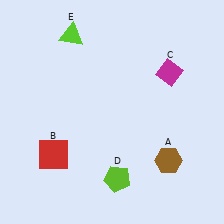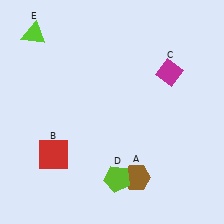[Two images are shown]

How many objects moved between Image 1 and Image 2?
2 objects moved between the two images.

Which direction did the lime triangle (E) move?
The lime triangle (E) moved left.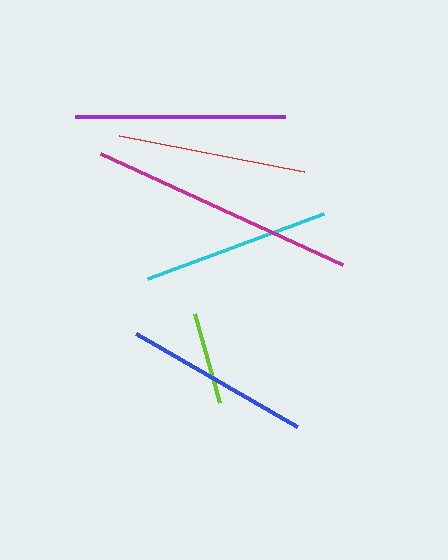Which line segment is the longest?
The magenta line is the longest at approximately 266 pixels.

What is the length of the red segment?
The red segment is approximately 189 pixels long.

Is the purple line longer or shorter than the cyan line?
The purple line is longer than the cyan line.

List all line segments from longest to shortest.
From longest to shortest: magenta, purple, red, cyan, blue, lime.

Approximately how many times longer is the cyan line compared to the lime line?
The cyan line is approximately 2.0 times the length of the lime line.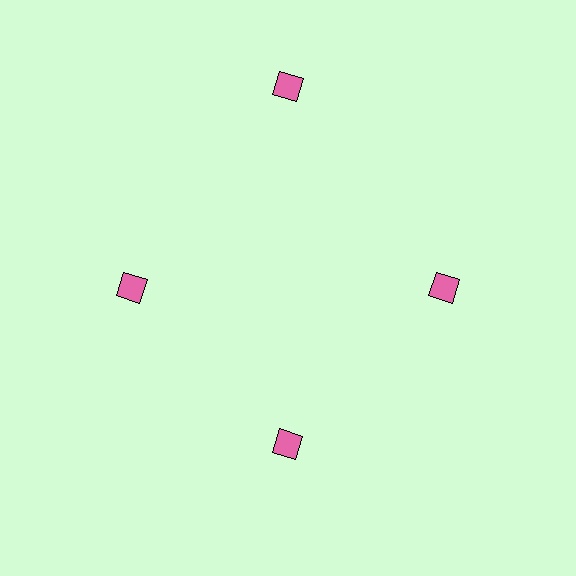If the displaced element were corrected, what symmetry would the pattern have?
It would have 4-fold rotational symmetry — the pattern would map onto itself every 90 degrees.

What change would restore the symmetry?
The symmetry would be restored by moving it inward, back onto the ring so that all 4 diamonds sit at equal angles and equal distance from the center.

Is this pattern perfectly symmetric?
No. The 4 pink diamonds are arranged in a ring, but one element near the 12 o'clock position is pushed outward from the center, breaking the 4-fold rotational symmetry.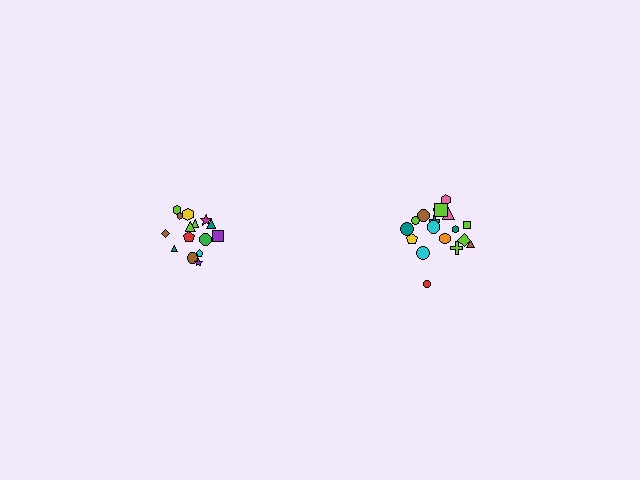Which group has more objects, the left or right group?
The right group.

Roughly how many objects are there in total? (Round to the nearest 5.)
Roughly 35 objects in total.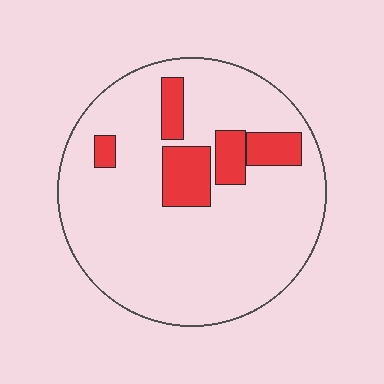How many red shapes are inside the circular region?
5.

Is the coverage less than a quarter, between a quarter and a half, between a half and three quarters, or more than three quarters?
Less than a quarter.